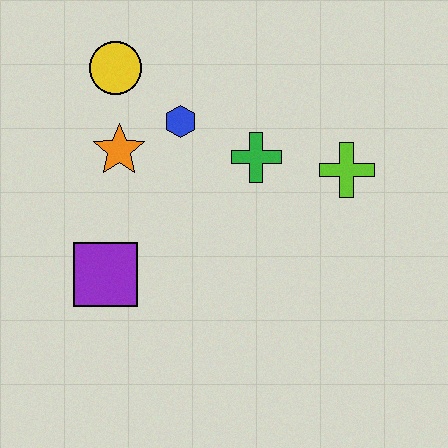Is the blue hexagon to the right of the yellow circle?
Yes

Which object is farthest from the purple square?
The lime cross is farthest from the purple square.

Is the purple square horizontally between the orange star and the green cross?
No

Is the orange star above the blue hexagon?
No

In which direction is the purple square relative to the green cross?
The purple square is to the left of the green cross.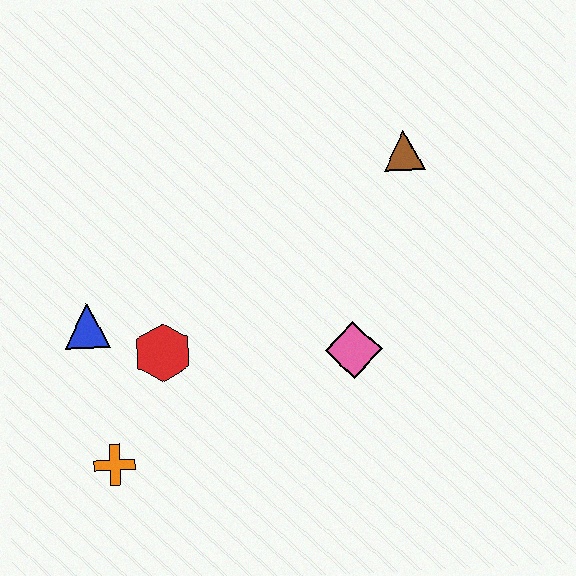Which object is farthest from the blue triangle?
The brown triangle is farthest from the blue triangle.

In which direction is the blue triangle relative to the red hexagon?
The blue triangle is to the left of the red hexagon.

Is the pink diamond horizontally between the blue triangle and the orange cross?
No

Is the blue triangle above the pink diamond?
Yes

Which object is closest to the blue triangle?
The red hexagon is closest to the blue triangle.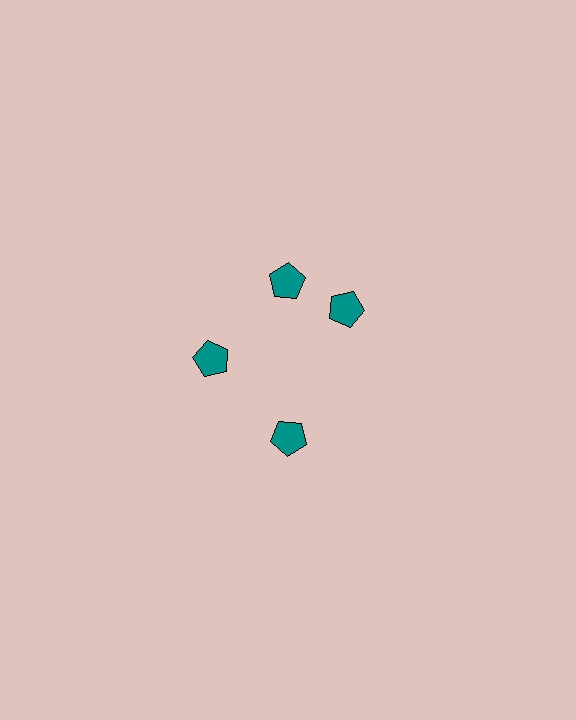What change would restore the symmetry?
The symmetry would be restored by rotating it back into even spacing with its neighbors so that all 4 pentagons sit at equal angles and equal distance from the center.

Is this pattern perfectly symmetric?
No. The 4 teal pentagons are arranged in a ring, but one element near the 3 o'clock position is rotated out of alignment along the ring, breaking the 4-fold rotational symmetry.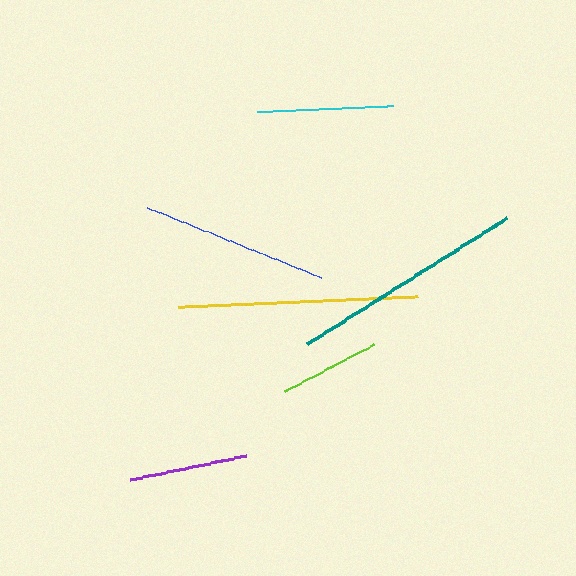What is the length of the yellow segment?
The yellow segment is approximately 239 pixels long.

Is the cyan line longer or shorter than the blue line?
The blue line is longer than the cyan line.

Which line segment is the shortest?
The lime line is the shortest at approximately 101 pixels.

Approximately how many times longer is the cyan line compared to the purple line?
The cyan line is approximately 1.2 times the length of the purple line.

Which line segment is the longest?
The yellow line is the longest at approximately 239 pixels.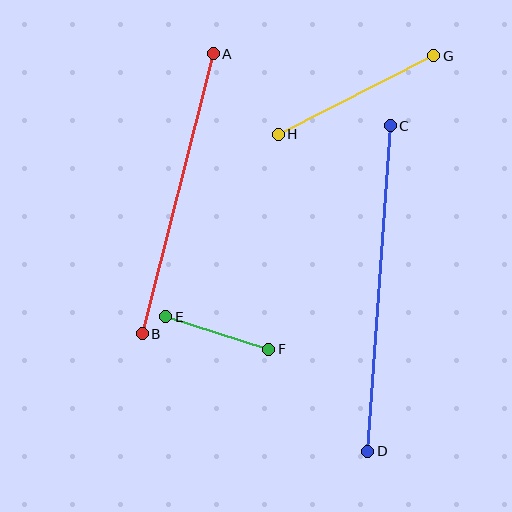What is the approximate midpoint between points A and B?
The midpoint is at approximately (178, 194) pixels.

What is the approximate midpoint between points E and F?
The midpoint is at approximately (217, 333) pixels.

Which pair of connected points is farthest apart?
Points C and D are farthest apart.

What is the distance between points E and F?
The distance is approximately 108 pixels.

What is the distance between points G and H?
The distance is approximately 175 pixels.